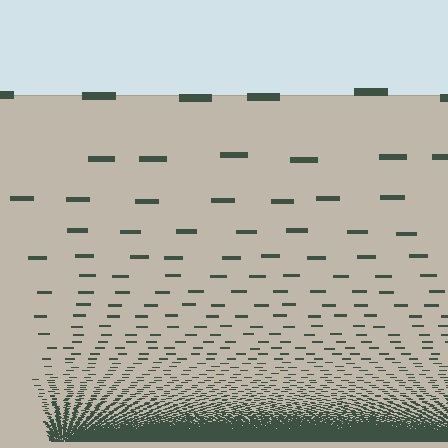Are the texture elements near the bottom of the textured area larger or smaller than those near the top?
Smaller. The gradient is inverted — elements near the bottom are smaller and denser.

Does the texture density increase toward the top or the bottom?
Density increases toward the bottom.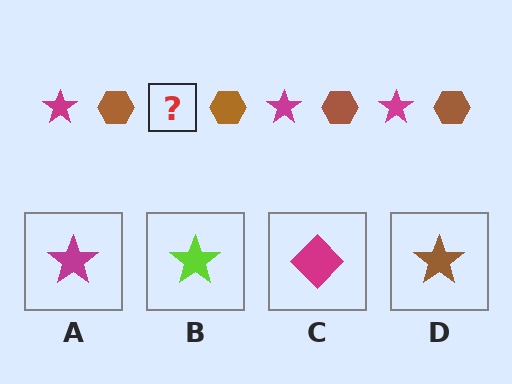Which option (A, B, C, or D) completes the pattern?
A.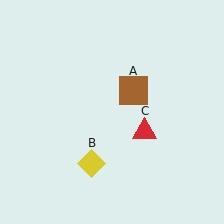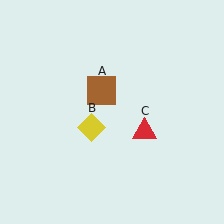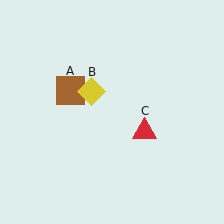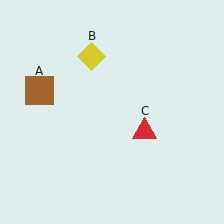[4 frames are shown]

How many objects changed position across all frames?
2 objects changed position: brown square (object A), yellow diamond (object B).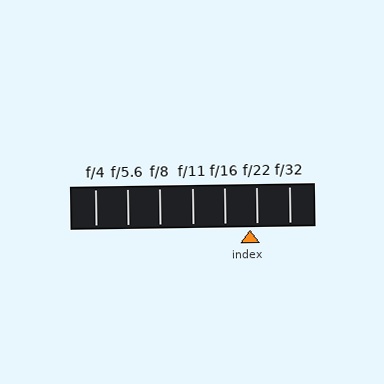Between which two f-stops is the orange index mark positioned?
The index mark is between f/16 and f/22.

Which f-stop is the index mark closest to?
The index mark is closest to f/22.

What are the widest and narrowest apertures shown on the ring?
The widest aperture shown is f/4 and the narrowest is f/32.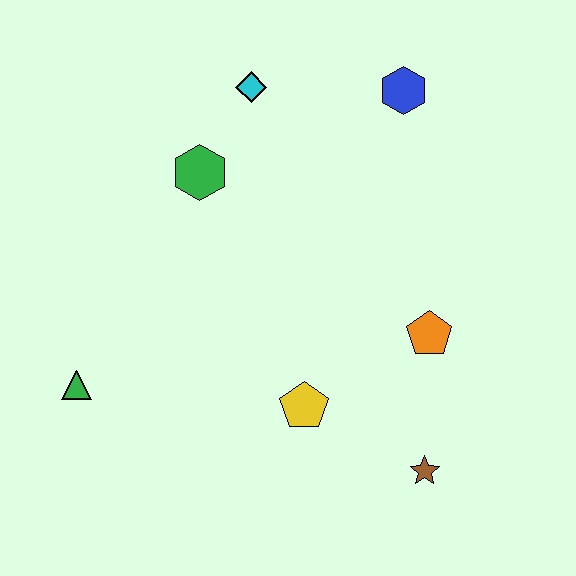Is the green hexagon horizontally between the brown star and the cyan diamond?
No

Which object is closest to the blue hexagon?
The cyan diamond is closest to the blue hexagon.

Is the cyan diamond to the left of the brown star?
Yes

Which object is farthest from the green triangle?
The blue hexagon is farthest from the green triangle.